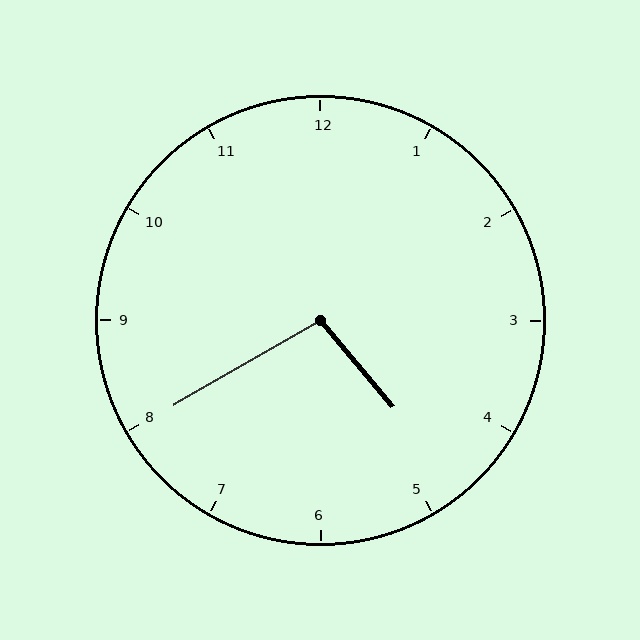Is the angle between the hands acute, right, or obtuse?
It is obtuse.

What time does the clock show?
4:40.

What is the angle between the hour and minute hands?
Approximately 100 degrees.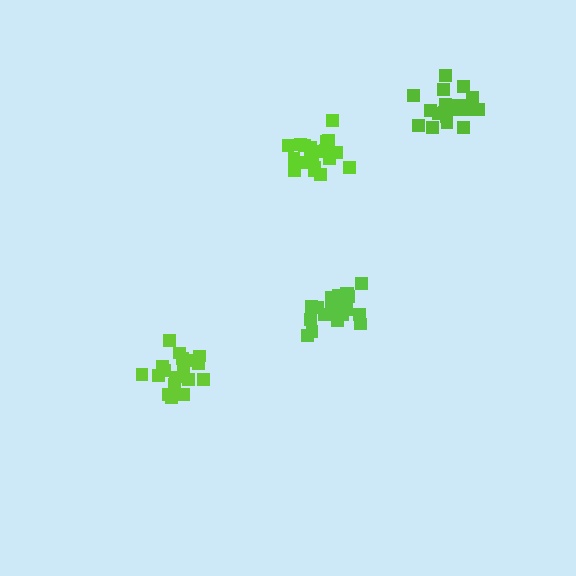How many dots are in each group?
Group 1: 20 dots, Group 2: 19 dots, Group 3: 18 dots, Group 4: 20 dots (77 total).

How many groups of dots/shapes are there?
There are 4 groups.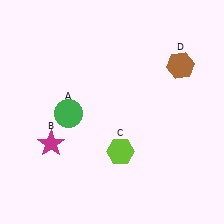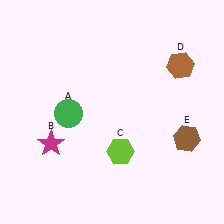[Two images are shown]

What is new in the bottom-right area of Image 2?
A brown hexagon (E) was added in the bottom-right area of Image 2.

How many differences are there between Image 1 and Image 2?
There is 1 difference between the two images.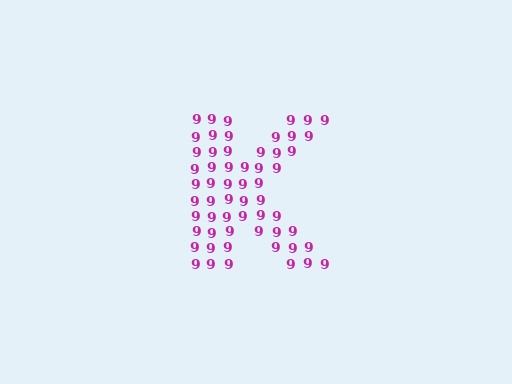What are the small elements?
The small elements are digit 9's.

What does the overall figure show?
The overall figure shows the letter K.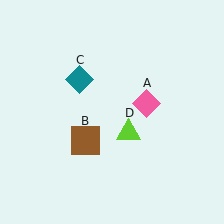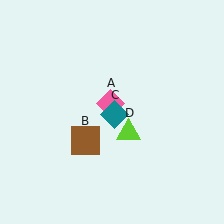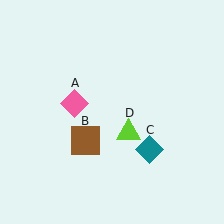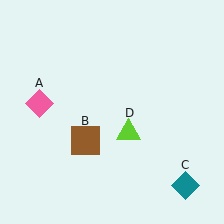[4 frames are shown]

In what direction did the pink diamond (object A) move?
The pink diamond (object A) moved left.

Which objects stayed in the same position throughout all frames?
Brown square (object B) and lime triangle (object D) remained stationary.